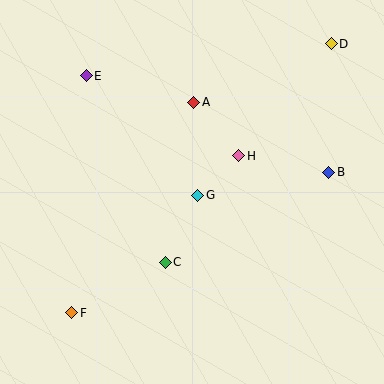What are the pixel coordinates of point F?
Point F is at (72, 313).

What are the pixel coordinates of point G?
Point G is at (198, 195).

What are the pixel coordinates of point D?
Point D is at (331, 44).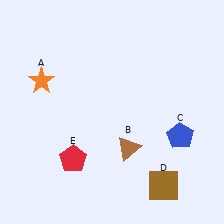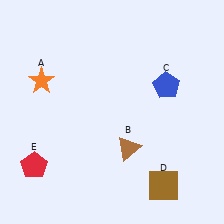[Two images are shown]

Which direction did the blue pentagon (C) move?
The blue pentagon (C) moved up.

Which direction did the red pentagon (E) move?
The red pentagon (E) moved left.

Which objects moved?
The objects that moved are: the blue pentagon (C), the red pentagon (E).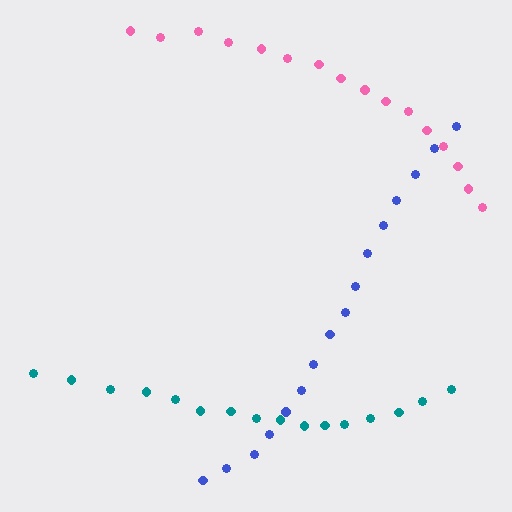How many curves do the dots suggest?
There are 3 distinct paths.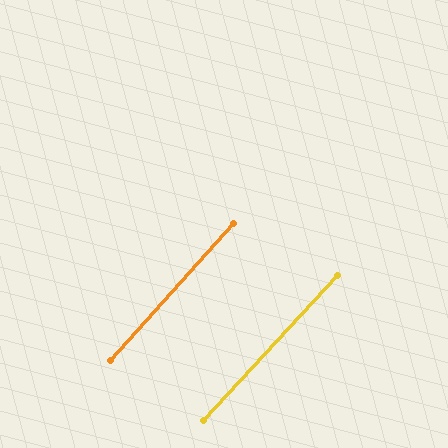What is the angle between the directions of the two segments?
Approximately 1 degree.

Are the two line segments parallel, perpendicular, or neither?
Parallel — their directions differ by only 0.8°.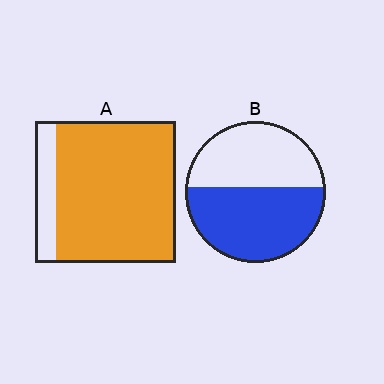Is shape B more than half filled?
Yes.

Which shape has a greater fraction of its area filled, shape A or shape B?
Shape A.